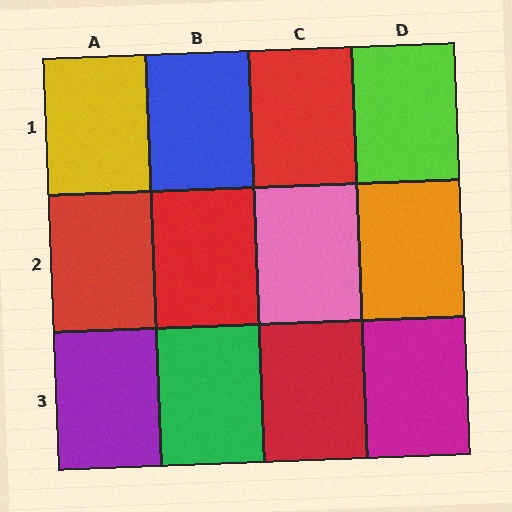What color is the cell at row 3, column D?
Magenta.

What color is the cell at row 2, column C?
Pink.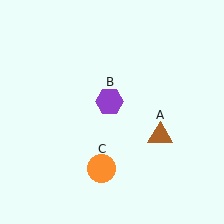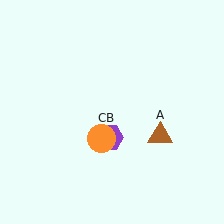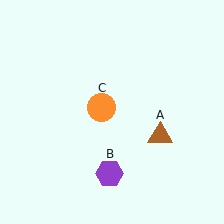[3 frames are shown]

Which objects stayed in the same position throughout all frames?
Brown triangle (object A) remained stationary.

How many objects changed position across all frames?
2 objects changed position: purple hexagon (object B), orange circle (object C).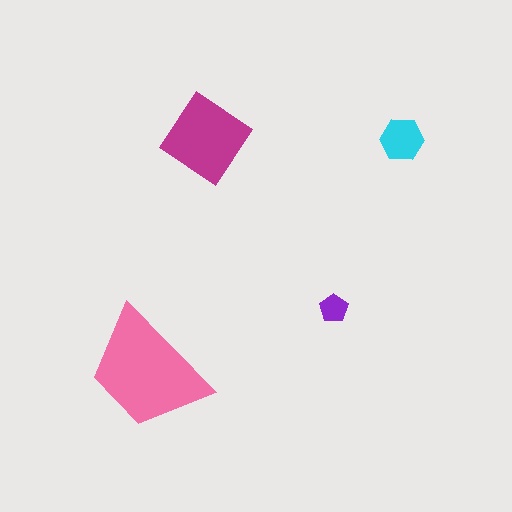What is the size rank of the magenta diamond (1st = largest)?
2nd.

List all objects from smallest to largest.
The purple pentagon, the cyan hexagon, the magenta diamond, the pink trapezoid.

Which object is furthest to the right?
The cyan hexagon is rightmost.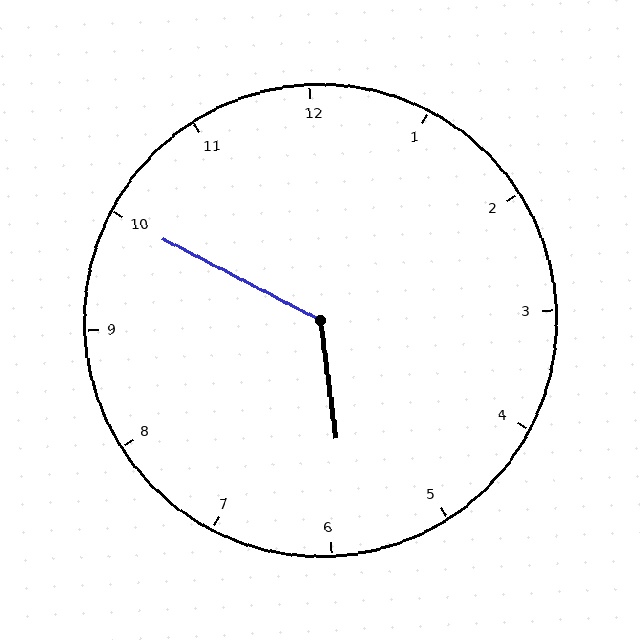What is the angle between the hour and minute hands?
Approximately 125 degrees.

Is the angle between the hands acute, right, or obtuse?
It is obtuse.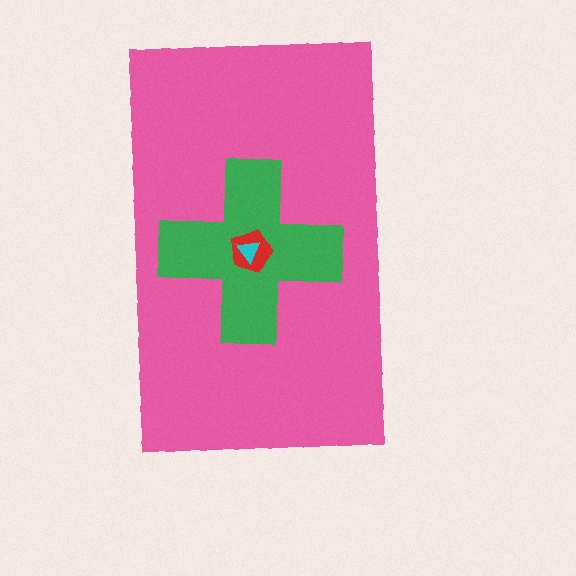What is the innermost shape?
The cyan triangle.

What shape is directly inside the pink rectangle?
The green cross.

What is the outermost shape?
The pink rectangle.